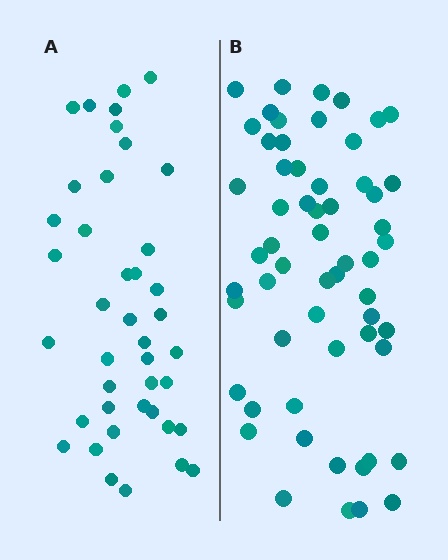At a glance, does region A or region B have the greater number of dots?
Region B (the right region) has more dots.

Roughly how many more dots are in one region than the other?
Region B has approximately 15 more dots than region A.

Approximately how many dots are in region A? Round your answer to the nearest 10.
About 40 dots. (The exact count is 41, which rounds to 40.)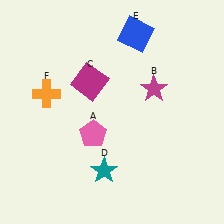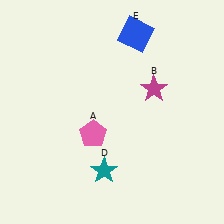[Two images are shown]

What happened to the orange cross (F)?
The orange cross (F) was removed in Image 2. It was in the top-left area of Image 1.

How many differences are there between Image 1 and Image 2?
There are 2 differences between the two images.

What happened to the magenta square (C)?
The magenta square (C) was removed in Image 2. It was in the top-left area of Image 1.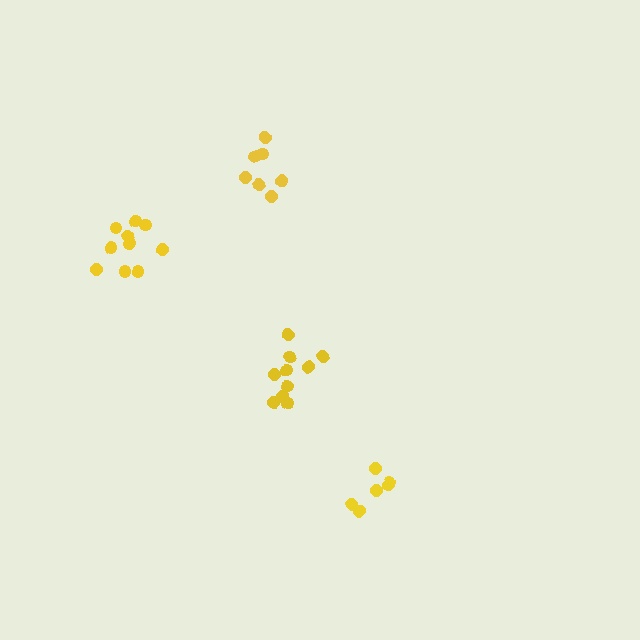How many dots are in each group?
Group 1: 10 dots, Group 2: 6 dots, Group 3: 10 dots, Group 4: 7 dots (33 total).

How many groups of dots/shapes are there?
There are 4 groups.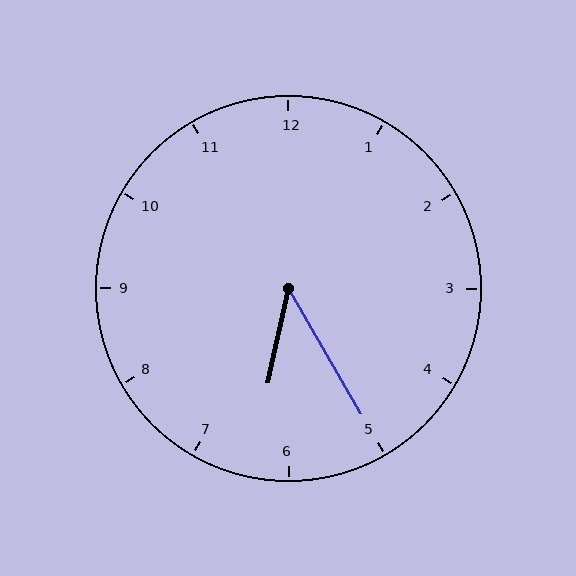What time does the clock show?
6:25.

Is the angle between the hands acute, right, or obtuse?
It is acute.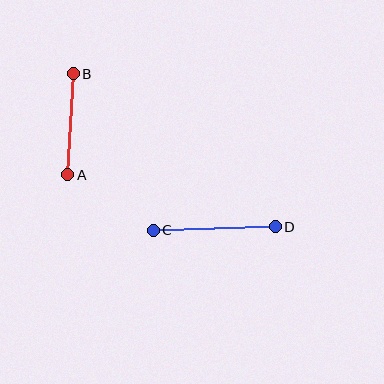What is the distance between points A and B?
The distance is approximately 101 pixels.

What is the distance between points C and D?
The distance is approximately 122 pixels.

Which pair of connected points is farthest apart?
Points C and D are farthest apart.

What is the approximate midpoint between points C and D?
The midpoint is at approximately (214, 229) pixels.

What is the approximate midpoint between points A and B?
The midpoint is at approximately (71, 124) pixels.